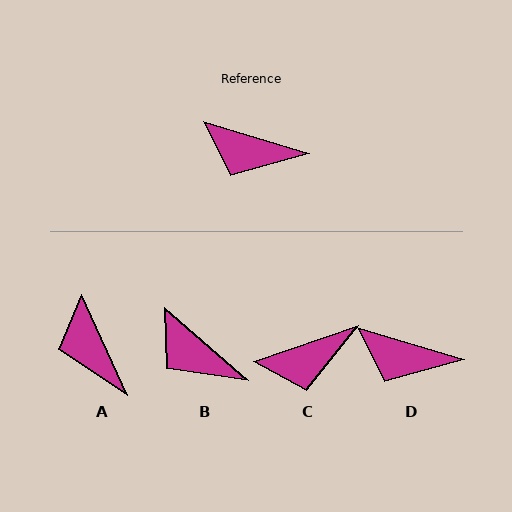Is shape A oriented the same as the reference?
No, it is off by about 49 degrees.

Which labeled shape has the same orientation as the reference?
D.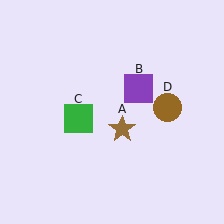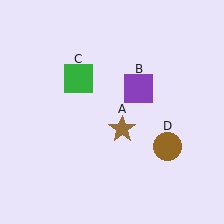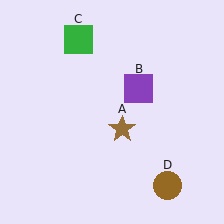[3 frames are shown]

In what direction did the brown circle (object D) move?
The brown circle (object D) moved down.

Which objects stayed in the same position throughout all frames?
Brown star (object A) and purple square (object B) remained stationary.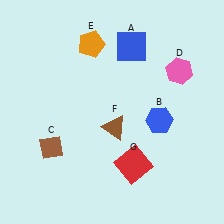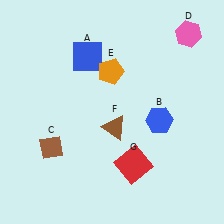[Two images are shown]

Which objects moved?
The objects that moved are: the blue square (A), the pink hexagon (D), the orange pentagon (E).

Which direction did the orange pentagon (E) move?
The orange pentagon (E) moved down.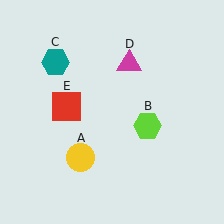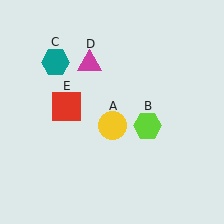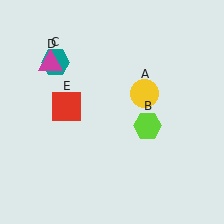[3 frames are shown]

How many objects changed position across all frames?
2 objects changed position: yellow circle (object A), magenta triangle (object D).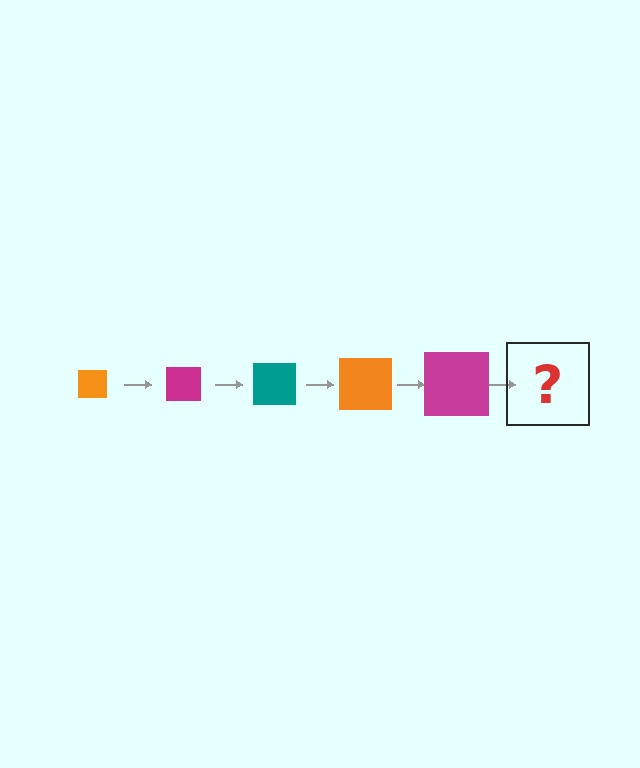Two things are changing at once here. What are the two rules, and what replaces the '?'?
The two rules are that the square grows larger each step and the color cycles through orange, magenta, and teal. The '?' should be a teal square, larger than the previous one.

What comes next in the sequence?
The next element should be a teal square, larger than the previous one.